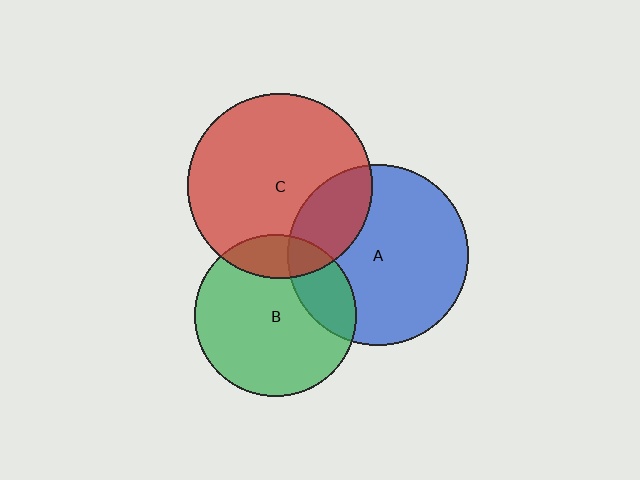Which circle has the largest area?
Circle C (red).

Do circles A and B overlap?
Yes.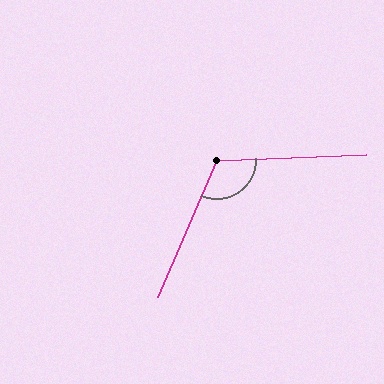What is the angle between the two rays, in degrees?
Approximately 116 degrees.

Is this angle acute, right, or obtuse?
It is obtuse.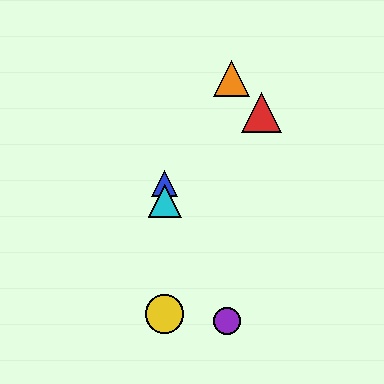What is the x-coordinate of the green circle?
The green circle is at x≈165.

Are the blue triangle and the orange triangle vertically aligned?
No, the blue triangle is at x≈165 and the orange triangle is at x≈231.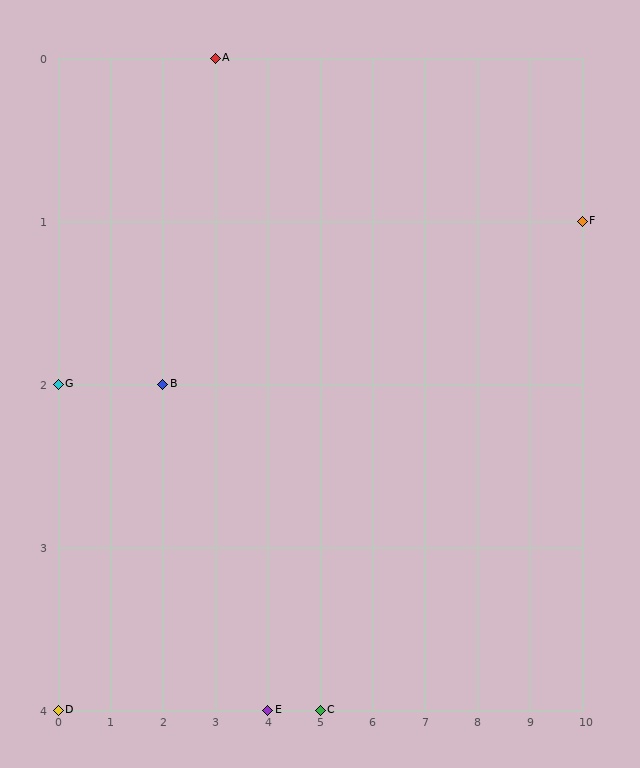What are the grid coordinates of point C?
Point C is at grid coordinates (5, 4).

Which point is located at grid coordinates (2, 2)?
Point B is at (2, 2).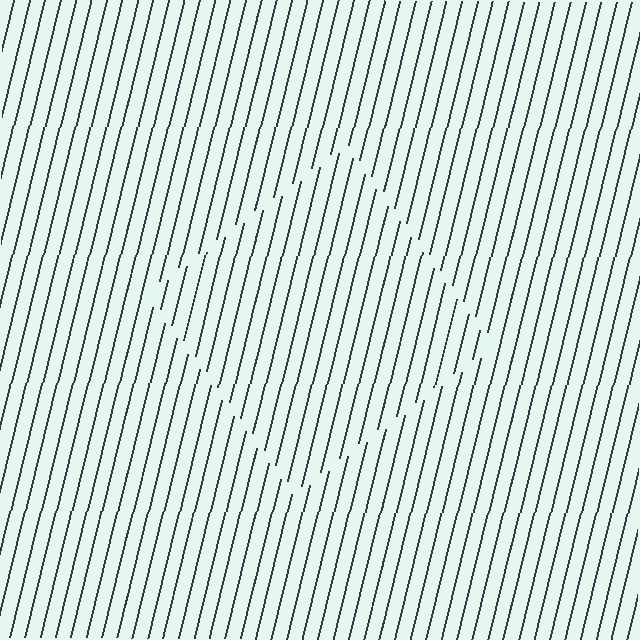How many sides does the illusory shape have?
4 sides — the line-ends trace a square.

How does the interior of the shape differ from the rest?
The interior of the shape contains the same grating, shifted by half a period — the contour is defined by the phase discontinuity where line-ends from the inner and outer gratings abut.